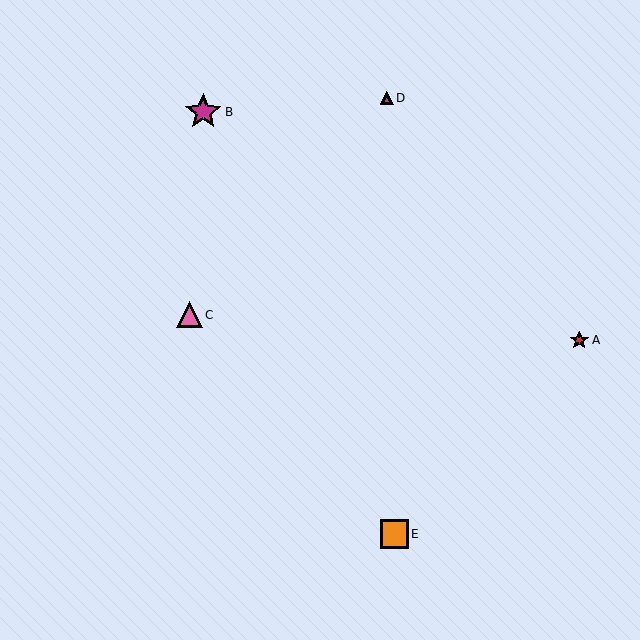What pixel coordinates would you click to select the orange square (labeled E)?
Click at (394, 534) to select the orange square E.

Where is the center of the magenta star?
The center of the magenta star is at (203, 112).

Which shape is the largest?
The magenta star (labeled B) is the largest.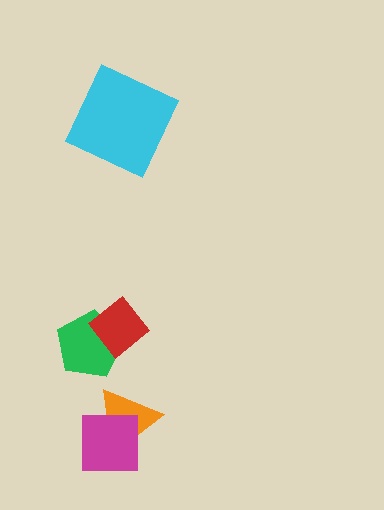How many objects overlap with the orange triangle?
1 object overlaps with the orange triangle.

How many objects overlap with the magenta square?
1 object overlaps with the magenta square.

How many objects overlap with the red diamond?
1 object overlaps with the red diamond.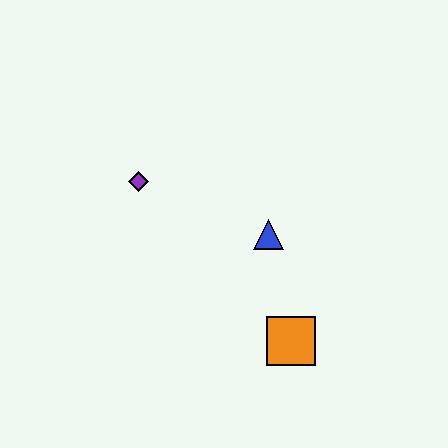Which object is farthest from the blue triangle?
The purple diamond is farthest from the blue triangle.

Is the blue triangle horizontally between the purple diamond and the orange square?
Yes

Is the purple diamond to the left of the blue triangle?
Yes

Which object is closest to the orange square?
The blue triangle is closest to the orange square.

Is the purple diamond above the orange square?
Yes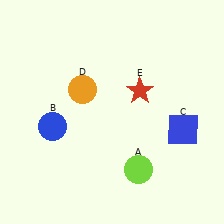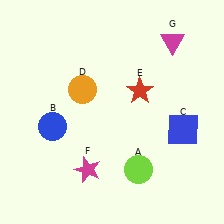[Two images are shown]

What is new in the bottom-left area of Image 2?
A magenta star (F) was added in the bottom-left area of Image 2.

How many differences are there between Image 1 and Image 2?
There are 2 differences between the two images.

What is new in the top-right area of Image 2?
A magenta triangle (G) was added in the top-right area of Image 2.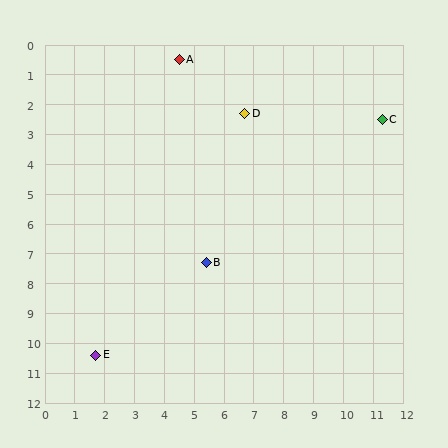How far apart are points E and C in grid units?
Points E and C are about 12.4 grid units apart.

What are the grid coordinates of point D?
Point D is at approximately (6.7, 2.3).